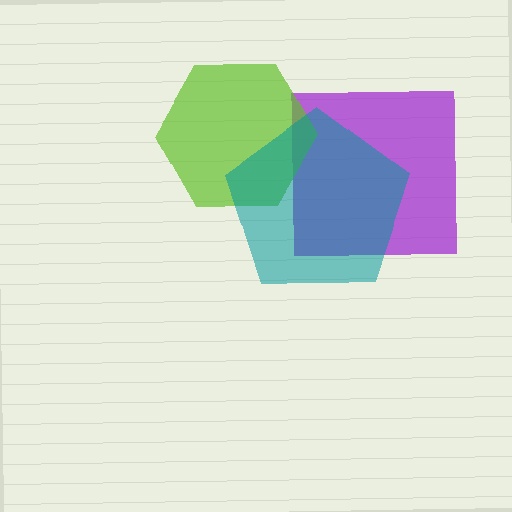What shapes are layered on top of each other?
The layered shapes are: a purple square, a lime hexagon, a teal pentagon.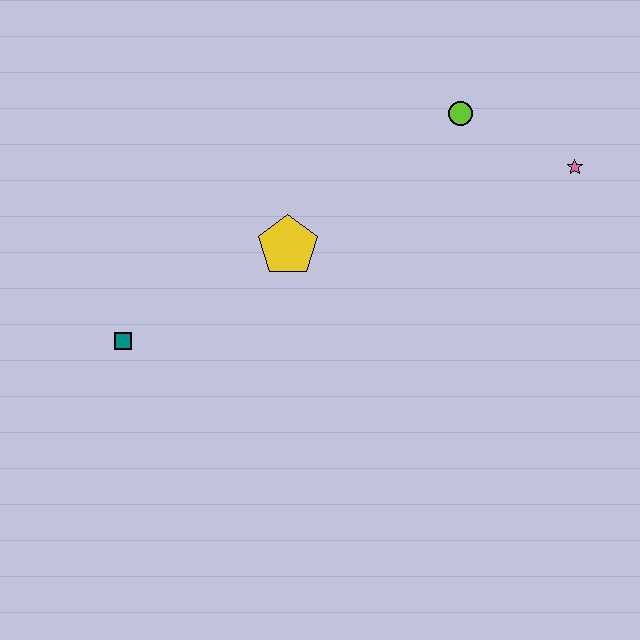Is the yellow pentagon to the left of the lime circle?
Yes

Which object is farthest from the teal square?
The pink star is farthest from the teal square.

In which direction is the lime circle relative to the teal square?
The lime circle is to the right of the teal square.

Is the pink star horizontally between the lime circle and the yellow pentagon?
No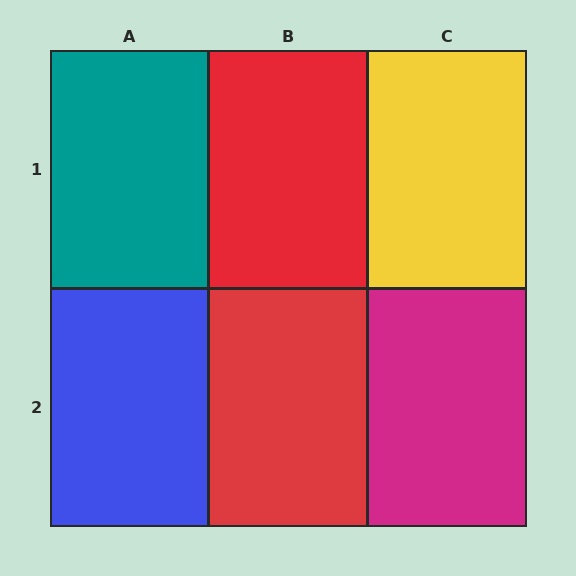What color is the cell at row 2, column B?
Red.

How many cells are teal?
1 cell is teal.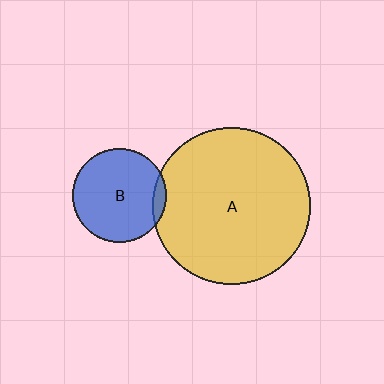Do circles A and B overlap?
Yes.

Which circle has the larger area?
Circle A (yellow).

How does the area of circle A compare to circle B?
Approximately 2.8 times.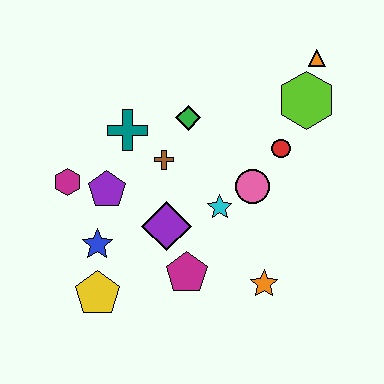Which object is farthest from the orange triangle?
The yellow pentagon is farthest from the orange triangle.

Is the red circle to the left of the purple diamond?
No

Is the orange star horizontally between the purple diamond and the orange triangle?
Yes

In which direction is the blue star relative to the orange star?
The blue star is to the left of the orange star.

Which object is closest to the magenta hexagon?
The purple pentagon is closest to the magenta hexagon.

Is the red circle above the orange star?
Yes